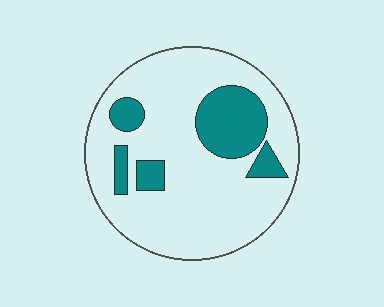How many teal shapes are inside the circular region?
5.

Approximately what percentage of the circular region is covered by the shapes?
Approximately 20%.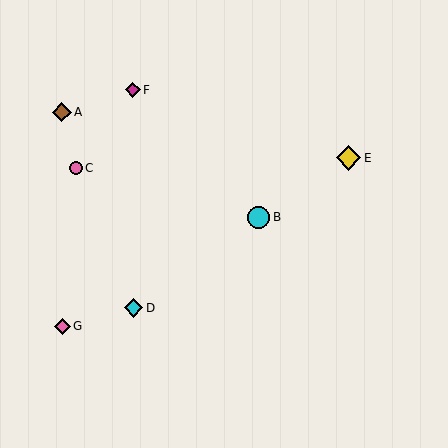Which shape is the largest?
The yellow diamond (labeled E) is the largest.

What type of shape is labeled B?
Shape B is a cyan circle.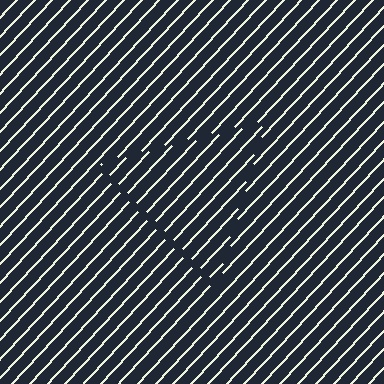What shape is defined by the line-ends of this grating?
An illusory triangle. The interior of the shape contains the same grating, shifted by half a period — the contour is defined by the phase discontinuity where line-ends from the inner and outer gratings abut.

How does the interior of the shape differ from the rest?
The interior of the shape contains the same grating, shifted by half a period — the contour is defined by the phase discontinuity where line-ends from the inner and outer gratings abut.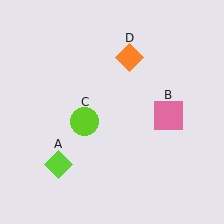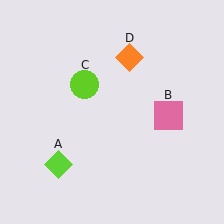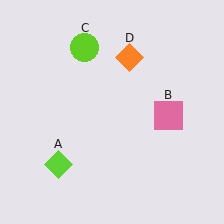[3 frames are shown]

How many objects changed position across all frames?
1 object changed position: lime circle (object C).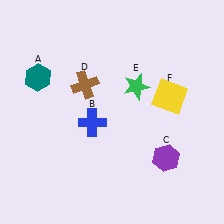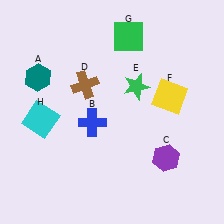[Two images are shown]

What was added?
A green square (G), a cyan square (H) were added in Image 2.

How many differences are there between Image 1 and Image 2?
There are 2 differences between the two images.